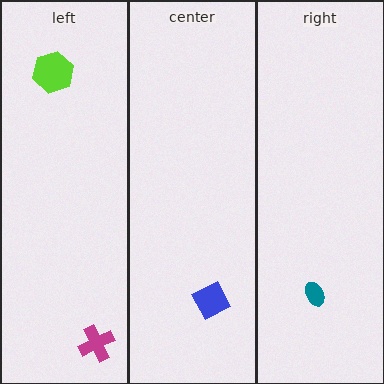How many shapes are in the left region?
2.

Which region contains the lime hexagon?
The left region.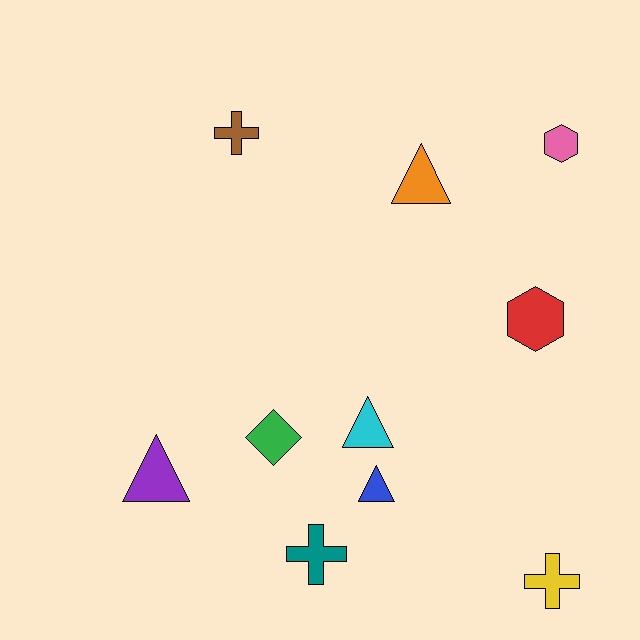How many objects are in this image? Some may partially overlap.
There are 10 objects.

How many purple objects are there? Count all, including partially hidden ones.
There is 1 purple object.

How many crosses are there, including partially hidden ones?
There are 3 crosses.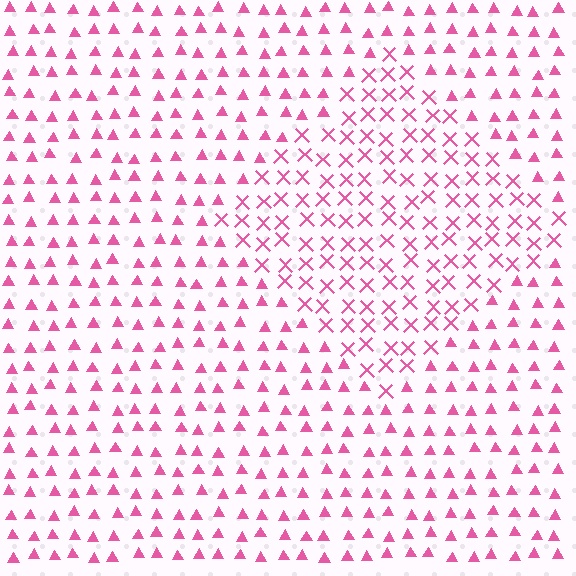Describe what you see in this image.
The image is filled with small pink elements arranged in a uniform grid. A diamond-shaped region contains X marks, while the surrounding area contains triangles. The boundary is defined purely by the change in element shape.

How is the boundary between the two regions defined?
The boundary is defined by a change in element shape: X marks inside vs. triangles outside. All elements share the same color and spacing.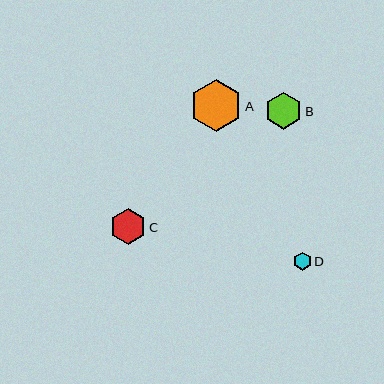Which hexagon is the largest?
Hexagon A is the largest with a size of approximately 52 pixels.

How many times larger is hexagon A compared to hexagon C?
Hexagon A is approximately 1.4 times the size of hexagon C.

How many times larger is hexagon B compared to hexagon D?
Hexagon B is approximately 2.1 times the size of hexagon D.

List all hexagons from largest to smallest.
From largest to smallest: A, B, C, D.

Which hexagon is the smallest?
Hexagon D is the smallest with a size of approximately 18 pixels.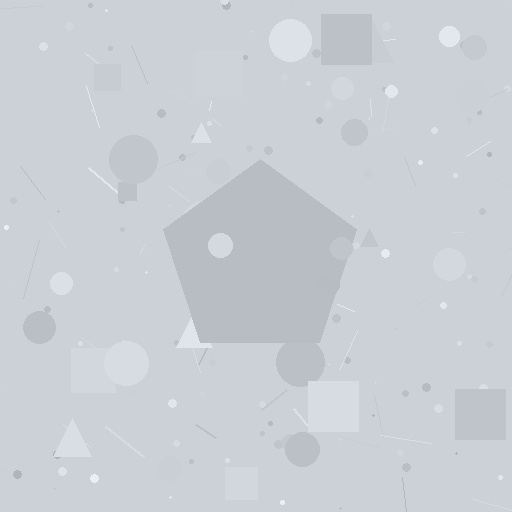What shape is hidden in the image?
A pentagon is hidden in the image.